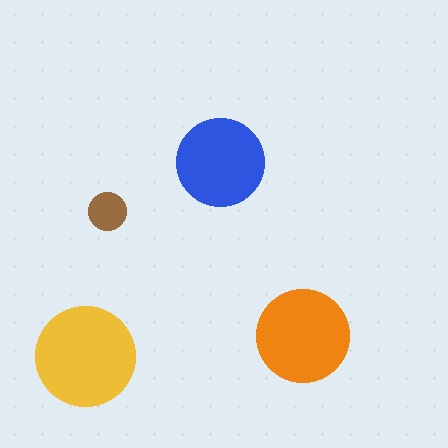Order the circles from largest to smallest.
the yellow one, the orange one, the blue one, the brown one.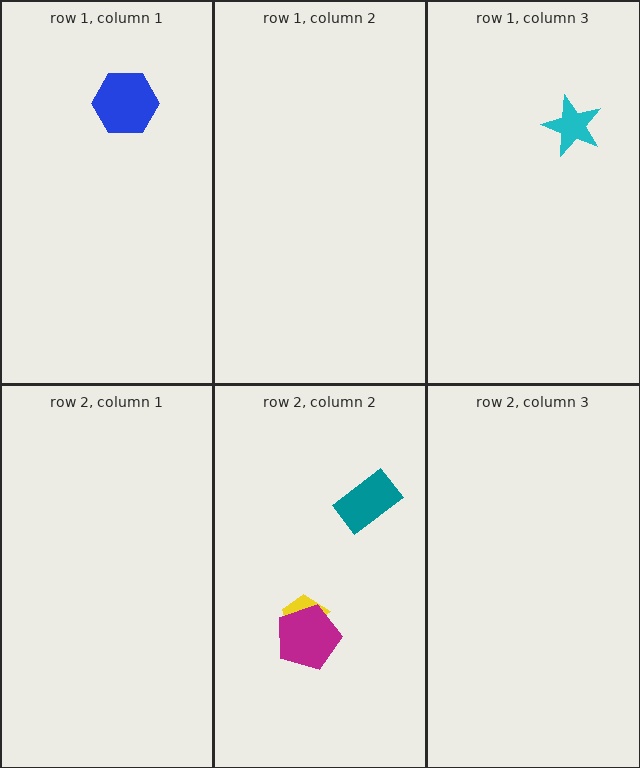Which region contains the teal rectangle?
The row 2, column 2 region.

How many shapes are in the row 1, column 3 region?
1.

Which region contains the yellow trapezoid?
The row 2, column 2 region.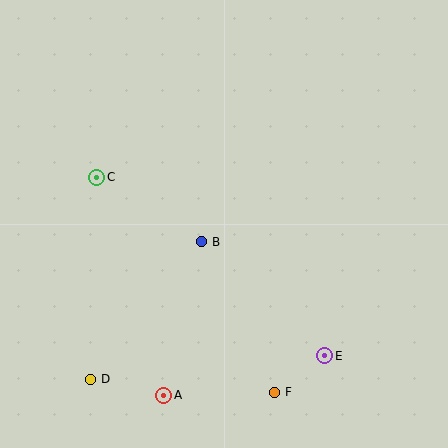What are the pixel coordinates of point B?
Point B is at (202, 242).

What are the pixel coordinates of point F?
Point F is at (275, 392).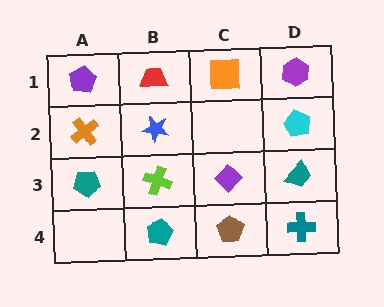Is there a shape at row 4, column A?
No, that cell is empty.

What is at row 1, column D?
A purple hexagon.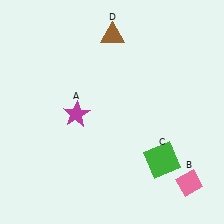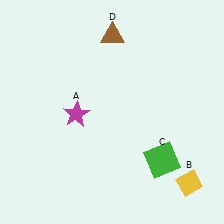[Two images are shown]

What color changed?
The diamond (B) changed from pink in Image 1 to yellow in Image 2.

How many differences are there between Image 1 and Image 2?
There is 1 difference between the two images.